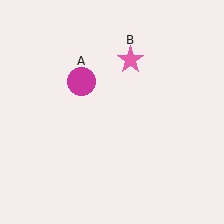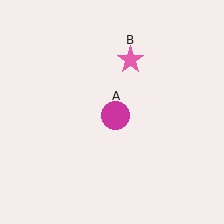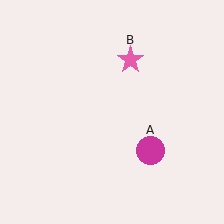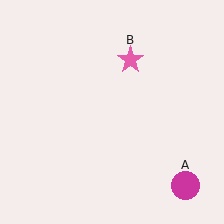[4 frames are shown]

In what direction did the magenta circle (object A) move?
The magenta circle (object A) moved down and to the right.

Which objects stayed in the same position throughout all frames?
Pink star (object B) remained stationary.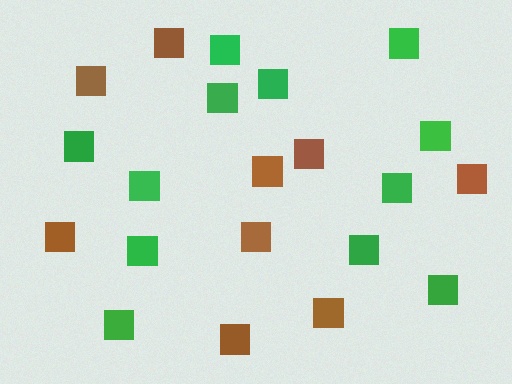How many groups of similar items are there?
There are 2 groups: one group of green squares (12) and one group of brown squares (9).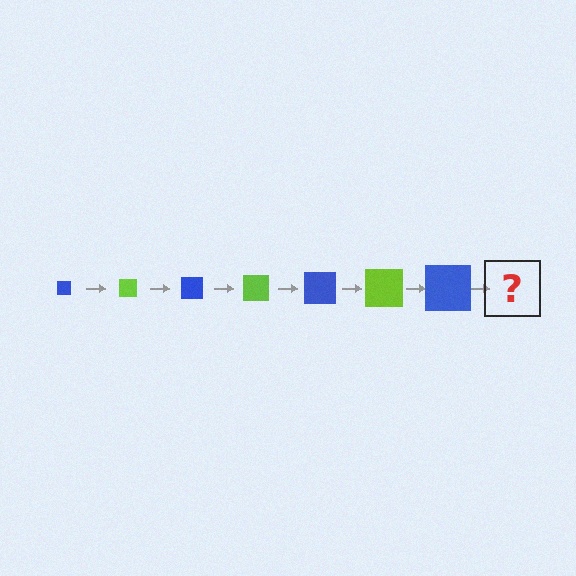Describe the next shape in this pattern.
It should be a lime square, larger than the previous one.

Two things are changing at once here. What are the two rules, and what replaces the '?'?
The two rules are that the square grows larger each step and the color cycles through blue and lime. The '?' should be a lime square, larger than the previous one.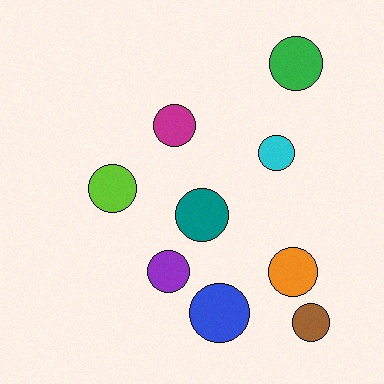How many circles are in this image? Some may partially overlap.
There are 9 circles.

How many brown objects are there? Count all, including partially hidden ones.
There is 1 brown object.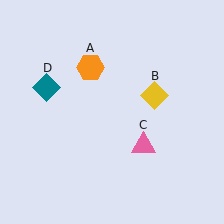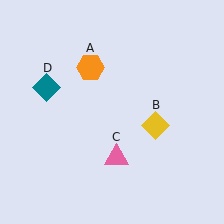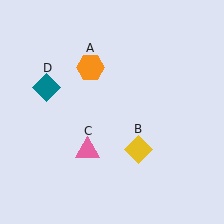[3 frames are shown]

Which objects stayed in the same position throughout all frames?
Orange hexagon (object A) and teal diamond (object D) remained stationary.